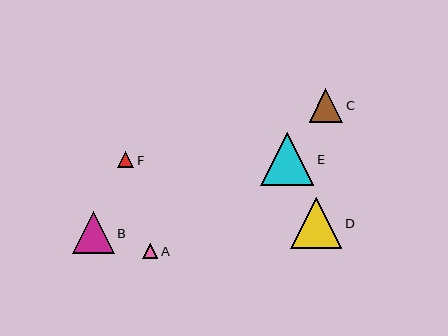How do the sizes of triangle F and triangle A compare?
Triangle F and triangle A are approximately the same size.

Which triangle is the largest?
Triangle E is the largest with a size of approximately 53 pixels.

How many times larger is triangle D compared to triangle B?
Triangle D is approximately 1.2 times the size of triangle B.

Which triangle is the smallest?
Triangle A is the smallest with a size of approximately 15 pixels.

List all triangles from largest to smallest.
From largest to smallest: E, D, B, C, F, A.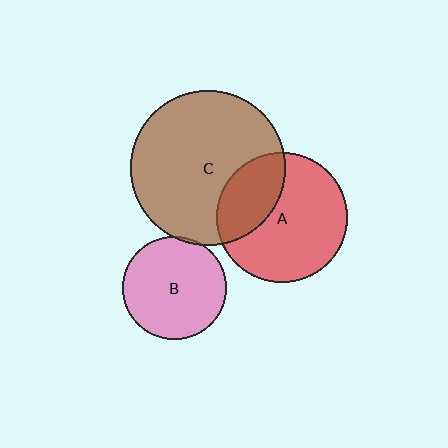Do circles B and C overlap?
Yes.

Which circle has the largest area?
Circle C (brown).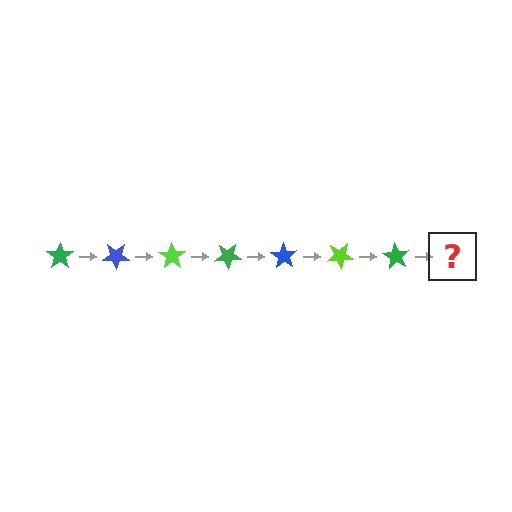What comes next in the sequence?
The next element should be a blue star, rotated 245 degrees from the start.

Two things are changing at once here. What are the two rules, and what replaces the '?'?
The two rules are that it rotates 35 degrees each step and the color cycles through green, blue, and lime. The '?' should be a blue star, rotated 245 degrees from the start.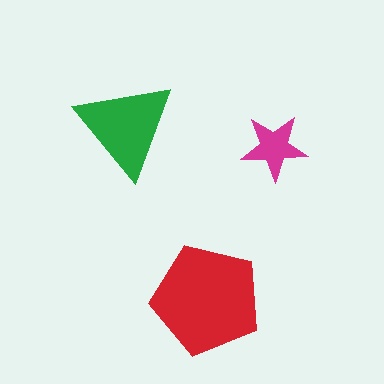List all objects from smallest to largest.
The magenta star, the green triangle, the red pentagon.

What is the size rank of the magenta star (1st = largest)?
3rd.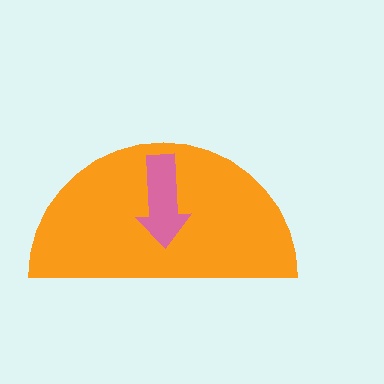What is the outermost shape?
The orange semicircle.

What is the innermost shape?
The pink arrow.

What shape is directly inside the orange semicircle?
The pink arrow.